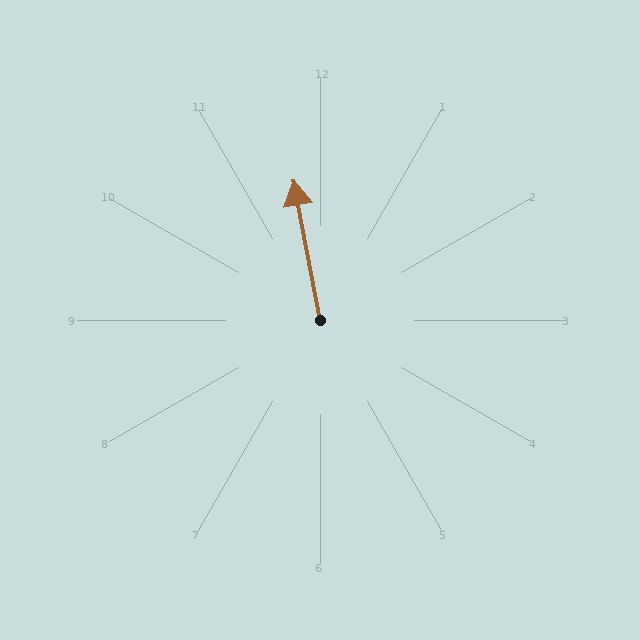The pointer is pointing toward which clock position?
Roughly 12 o'clock.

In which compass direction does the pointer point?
North.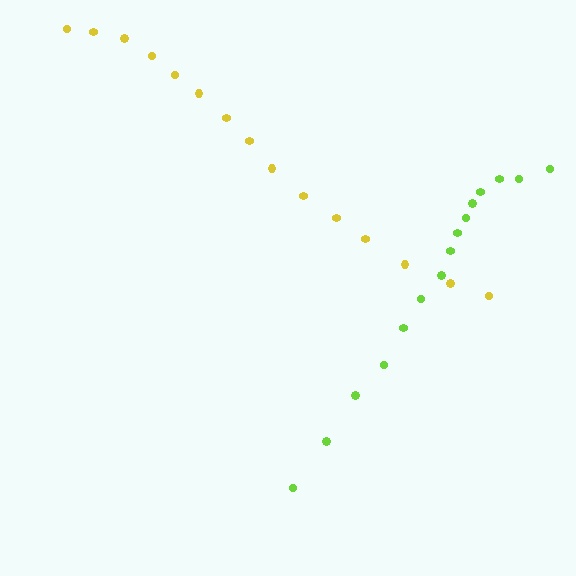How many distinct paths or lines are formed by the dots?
There are 2 distinct paths.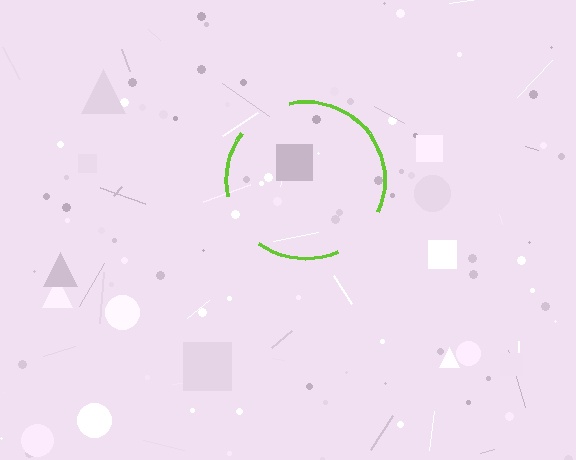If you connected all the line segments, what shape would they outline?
They would outline a circle.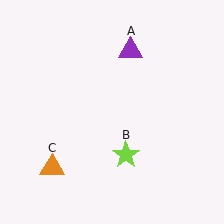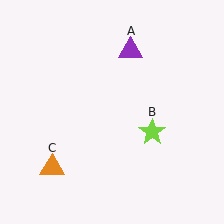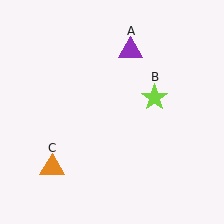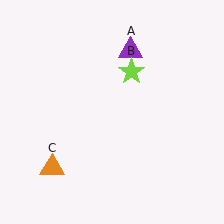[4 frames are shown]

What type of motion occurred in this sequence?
The lime star (object B) rotated counterclockwise around the center of the scene.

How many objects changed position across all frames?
1 object changed position: lime star (object B).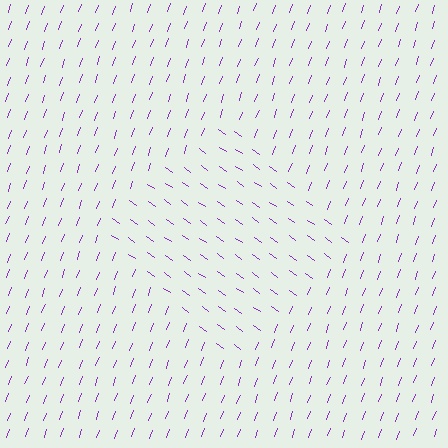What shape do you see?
I see a diamond.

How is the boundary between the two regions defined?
The boundary is defined purely by a change in line orientation (approximately 75 degrees difference). All lines are the same color and thickness.